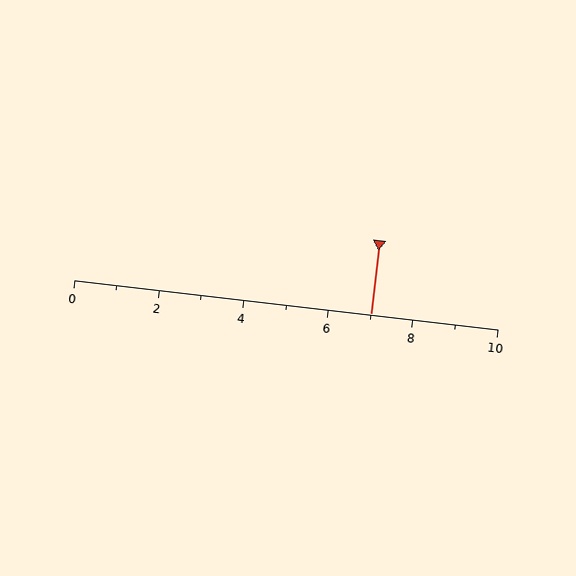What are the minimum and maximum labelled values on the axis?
The axis runs from 0 to 10.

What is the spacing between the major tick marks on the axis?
The major ticks are spaced 2 apart.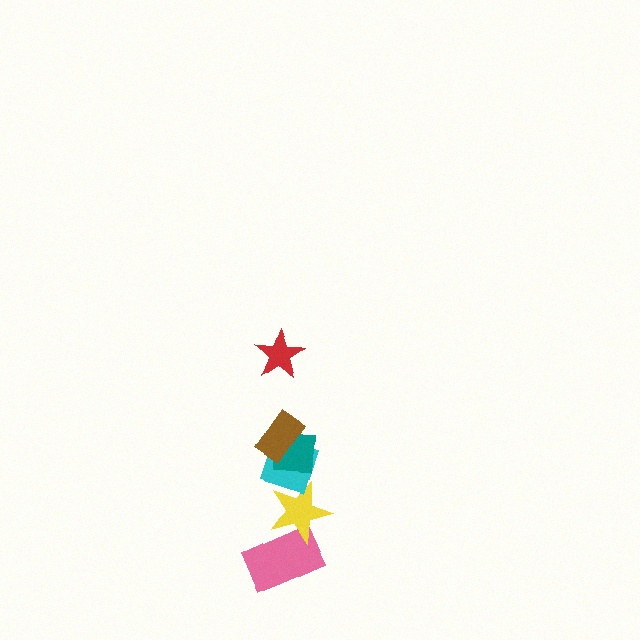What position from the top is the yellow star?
The yellow star is 5th from the top.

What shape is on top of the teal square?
The brown rectangle is on top of the teal square.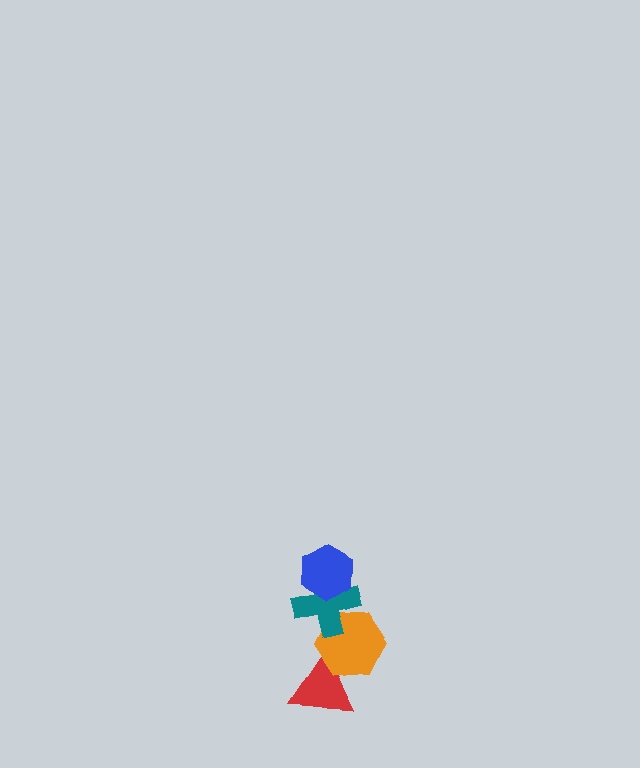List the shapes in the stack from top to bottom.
From top to bottom: the blue hexagon, the teal cross, the orange hexagon, the red triangle.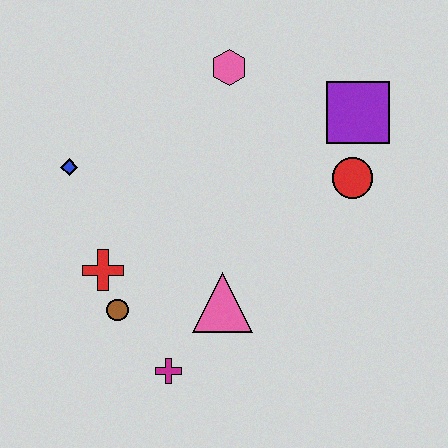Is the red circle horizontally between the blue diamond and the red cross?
No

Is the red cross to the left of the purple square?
Yes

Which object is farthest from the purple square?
The magenta cross is farthest from the purple square.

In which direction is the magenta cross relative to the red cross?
The magenta cross is below the red cross.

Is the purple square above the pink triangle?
Yes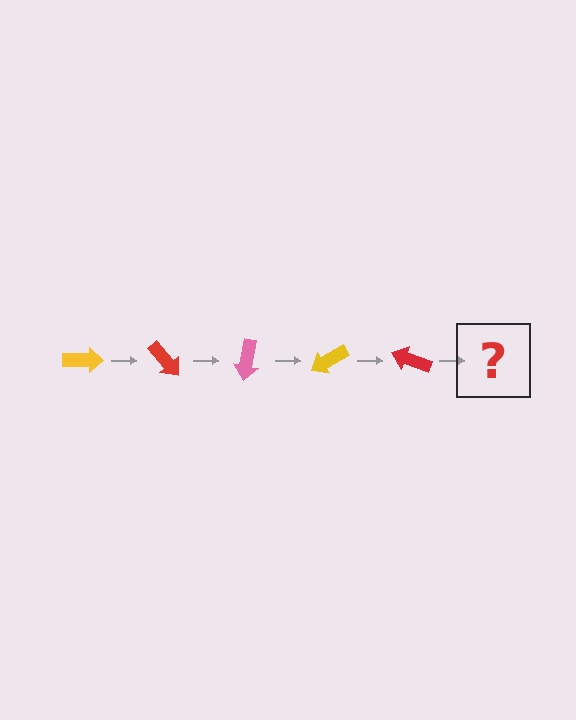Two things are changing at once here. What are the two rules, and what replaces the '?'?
The two rules are that it rotates 50 degrees each step and the color cycles through yellow, red, and pink. The '?' should be a pink arrow, rotated 250 degrees from the start.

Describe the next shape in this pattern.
It should be a pink arrow, rotated 250 degrees from the start.